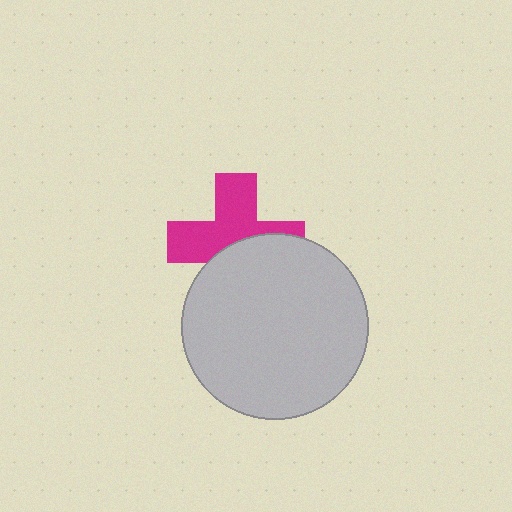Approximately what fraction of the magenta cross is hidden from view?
Roughly 44% of the magenta cross is hidden behind the light gray circle.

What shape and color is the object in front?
The object in front is a light gray circle.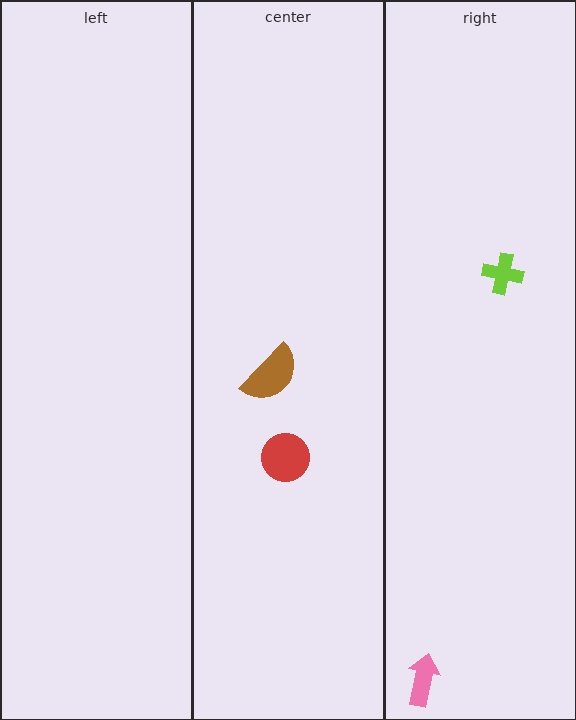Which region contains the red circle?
The center region.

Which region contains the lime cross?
The right region.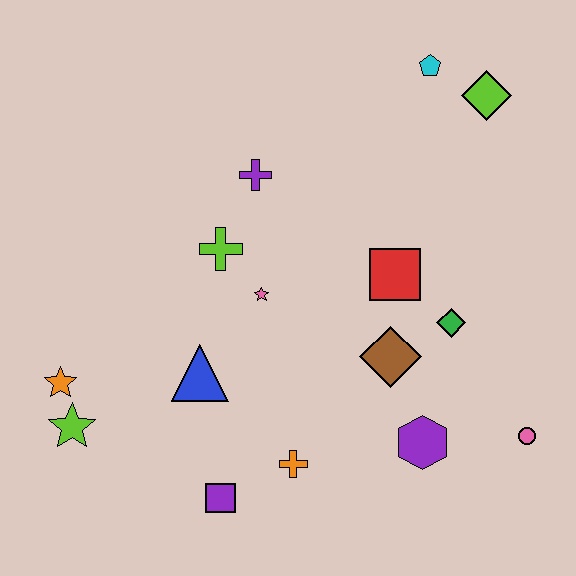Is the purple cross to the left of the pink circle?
Yes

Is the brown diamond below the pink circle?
No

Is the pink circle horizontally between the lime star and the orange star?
No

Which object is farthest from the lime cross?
The pink circle is farthest from the lime cross.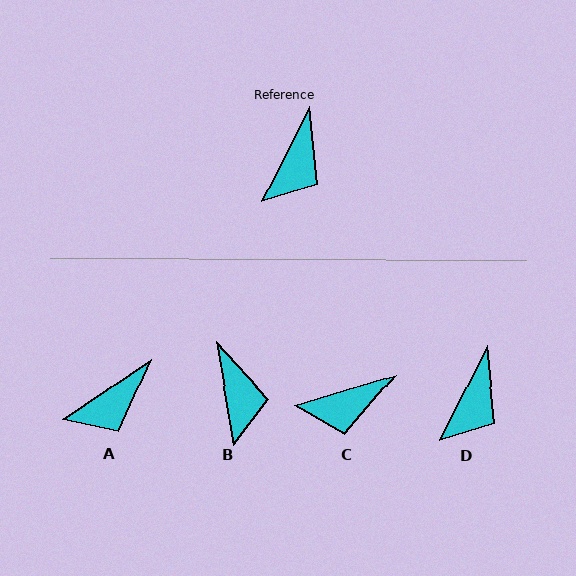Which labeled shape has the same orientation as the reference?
D.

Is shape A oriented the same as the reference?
No, it is off by about 29 degrees.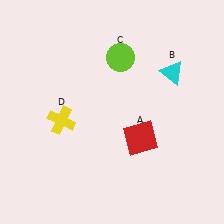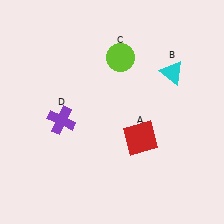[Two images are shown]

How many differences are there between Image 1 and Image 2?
There is 1 difference between the two images.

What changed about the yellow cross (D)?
In Image 1, D is yellow. In Image 2, it changed to purple.